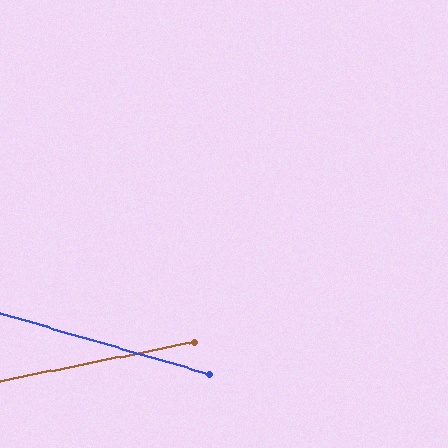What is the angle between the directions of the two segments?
Approximately 27 degrees.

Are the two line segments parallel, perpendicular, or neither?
Neither parallel nor perpendicular — they differ by about 27°.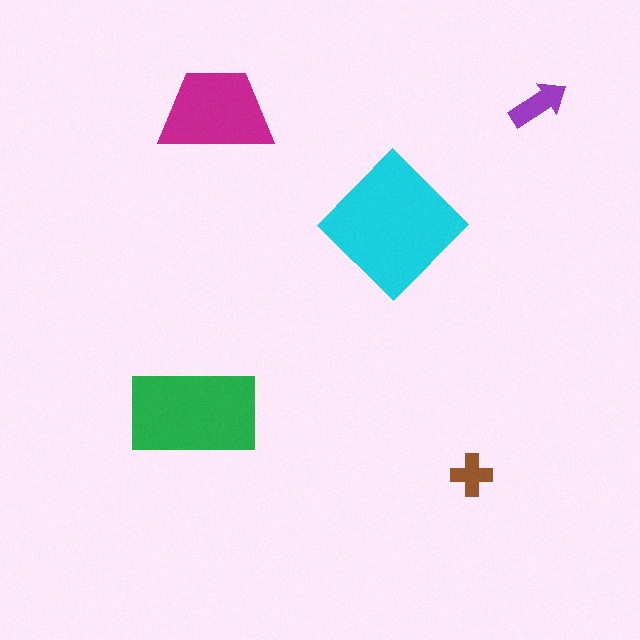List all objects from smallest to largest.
The brown cross, the purple arrow, the magenta trapezoid, the green rectangle, the cyan diamond.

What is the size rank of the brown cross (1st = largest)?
5th.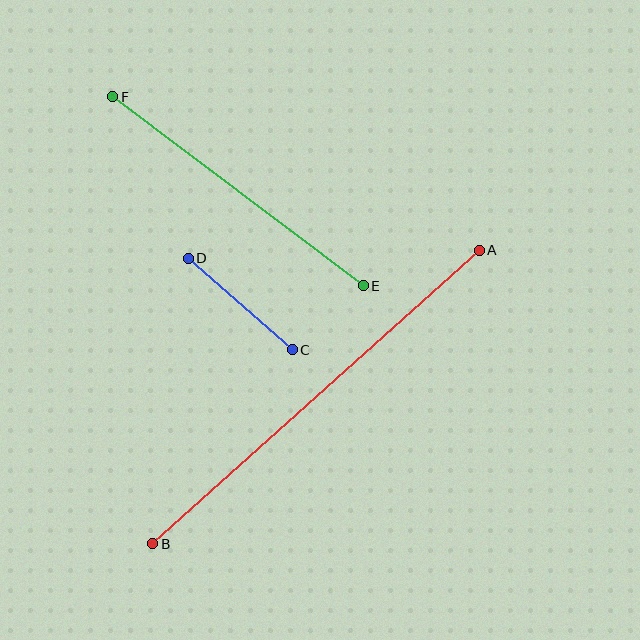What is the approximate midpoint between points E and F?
The midpoint is at approximately (238, 191) pixels.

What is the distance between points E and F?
The distance is approximately 314 pixels.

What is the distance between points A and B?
The distance is approximately 439 pixels.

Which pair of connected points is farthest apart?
Points A and B are farthest apart.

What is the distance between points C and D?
The distance is approximately 138 pixels.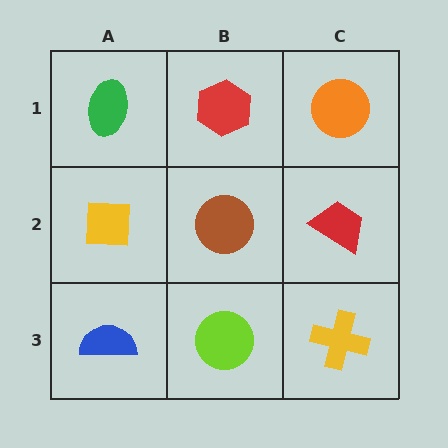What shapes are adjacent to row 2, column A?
A green ellipse (row 1, column A), a blue semicircle (row 3, column A), a brown circle (row 2, column B).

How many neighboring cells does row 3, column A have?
2.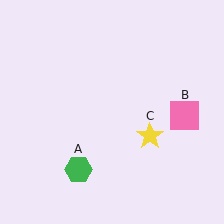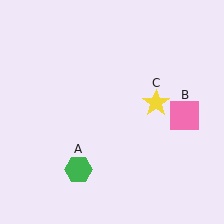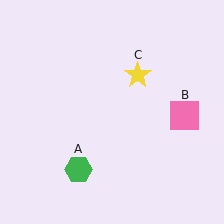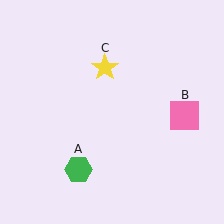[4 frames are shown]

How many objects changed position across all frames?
1 object changed position: yellow star (object C).